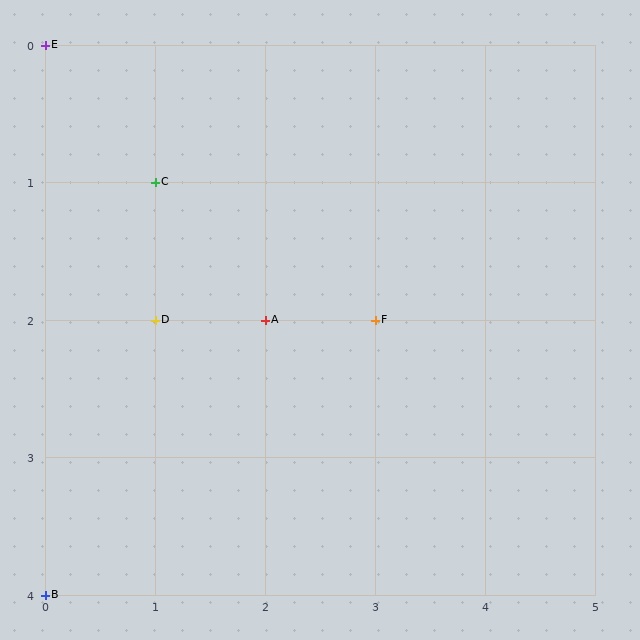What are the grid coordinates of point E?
Point E is at grid coordinates (0, 0).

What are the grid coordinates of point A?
Point A is at grid coordinates (2, 2).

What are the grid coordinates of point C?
Point C is at grid coordinates (1, 1).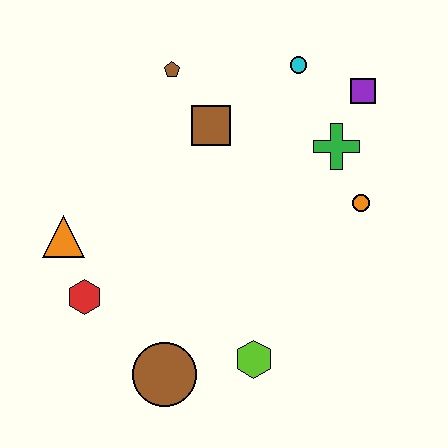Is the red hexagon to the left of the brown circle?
Yes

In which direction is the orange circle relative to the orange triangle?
The orange circle is to the right of the orange triangle.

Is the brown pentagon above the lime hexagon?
Yes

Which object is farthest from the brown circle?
The purple square is farthest from the brown circle.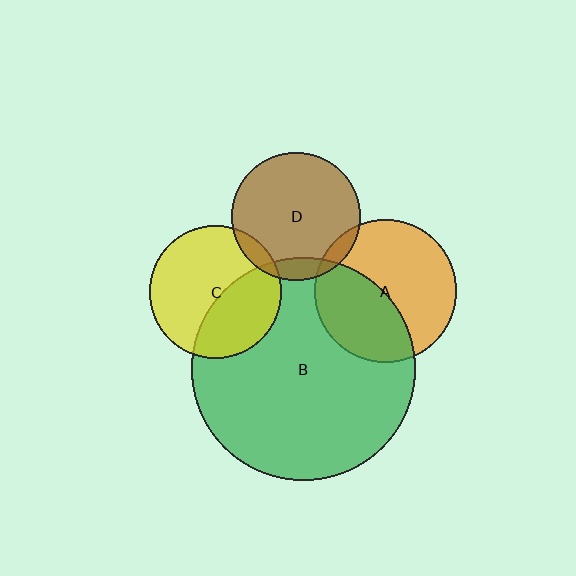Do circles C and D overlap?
Yes.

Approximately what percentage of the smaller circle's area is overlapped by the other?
Approximately 5%.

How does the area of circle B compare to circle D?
Approximately 3.0 times.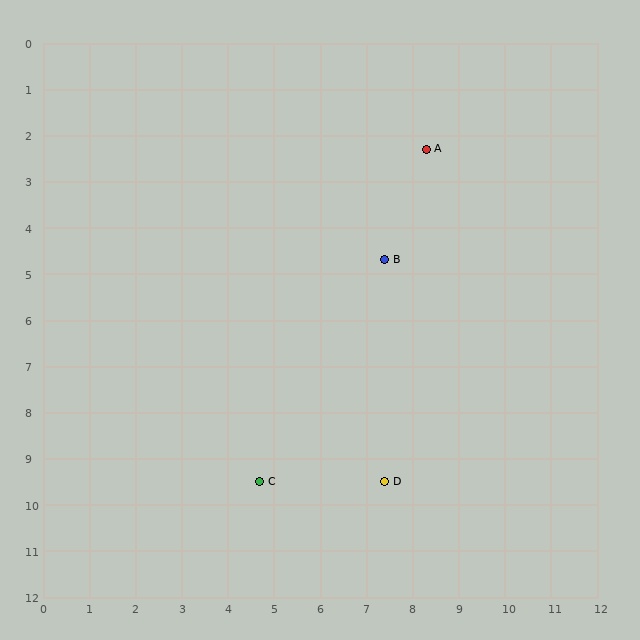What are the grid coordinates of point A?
Point A is at approximately (8.3, 2.3).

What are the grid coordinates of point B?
Point B is at approximately (7.4, 4.7).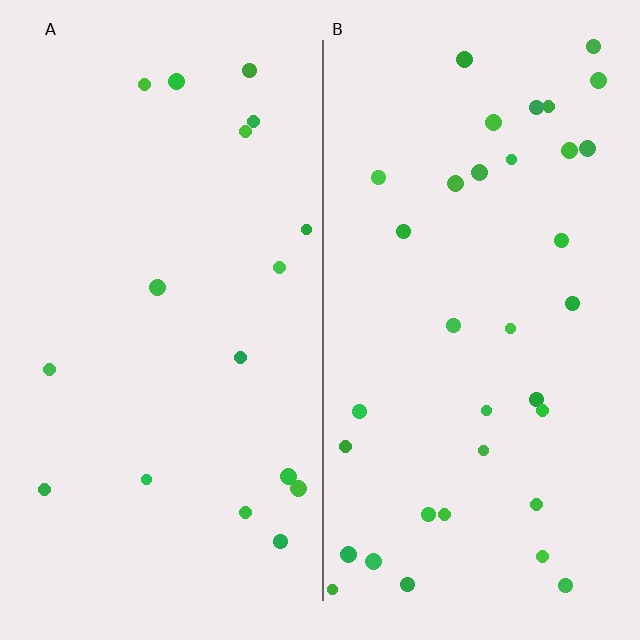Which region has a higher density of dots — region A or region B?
B (the right).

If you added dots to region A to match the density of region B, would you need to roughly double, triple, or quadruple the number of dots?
Approximately double.